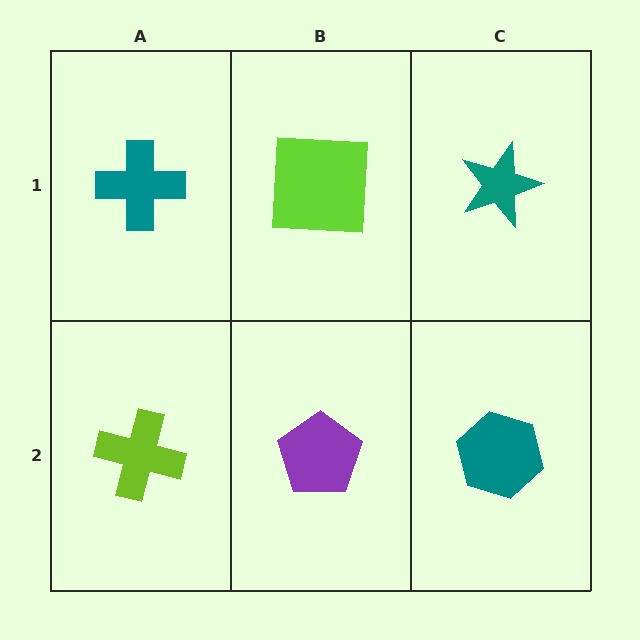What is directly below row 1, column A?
A lime cross.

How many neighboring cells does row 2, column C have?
2.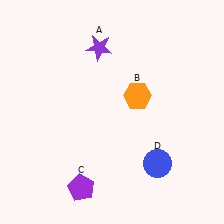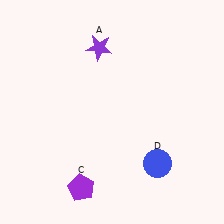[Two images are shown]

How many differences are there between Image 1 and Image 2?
There is 1 difference between the two images.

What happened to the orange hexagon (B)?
The orange hexagon (B) was removed in Image 2. It was in the top-right area of Image 1.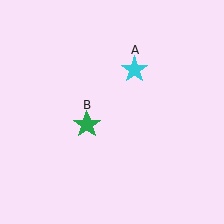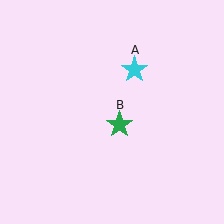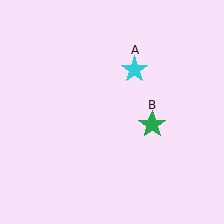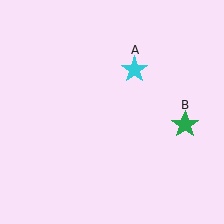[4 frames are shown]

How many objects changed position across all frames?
1 object changed position: green star (object B).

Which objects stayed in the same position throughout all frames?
Cyan star (object A) remained stationary.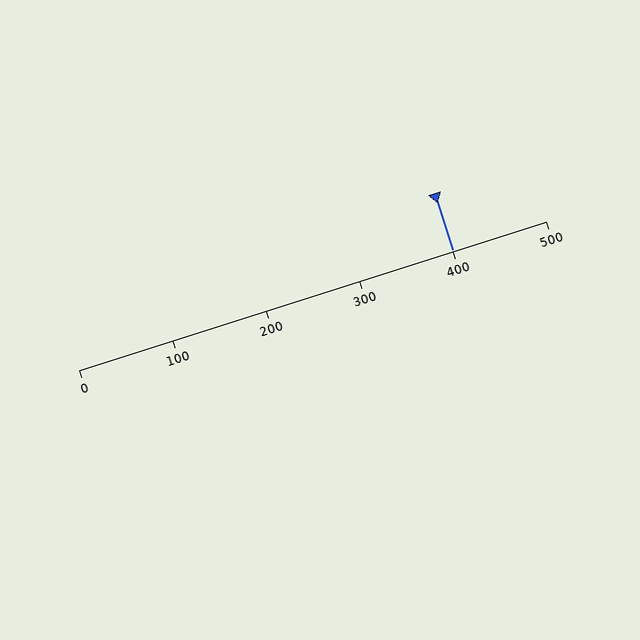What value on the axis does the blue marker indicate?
The marker indicates approximately 400.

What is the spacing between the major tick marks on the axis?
The major ticks are spaced 100 apart.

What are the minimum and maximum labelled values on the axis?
The axis runs from 0 to 500.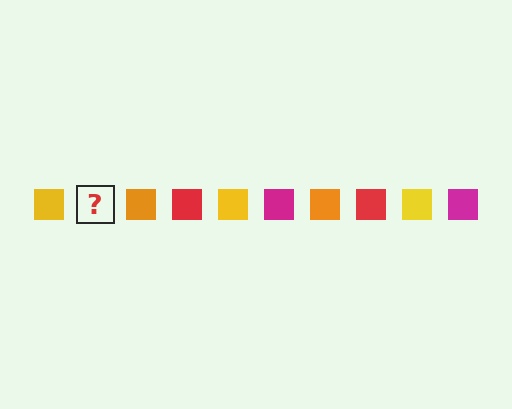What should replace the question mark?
The question mark should be replaced with a magenta square.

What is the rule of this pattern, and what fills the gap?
The rule is that the pattern cycles through yellow, magenta, orange, red squares. The gap should be filled with a magenta square.